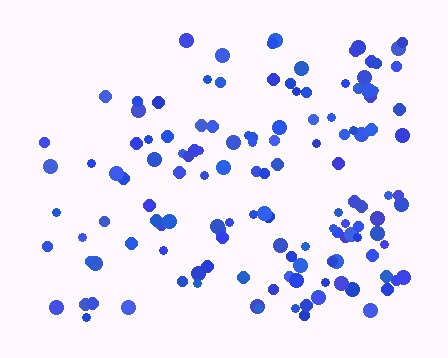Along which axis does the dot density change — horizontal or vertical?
Horizontal.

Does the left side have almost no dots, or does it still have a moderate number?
Still a moderate number, just noticeably fewer than the right.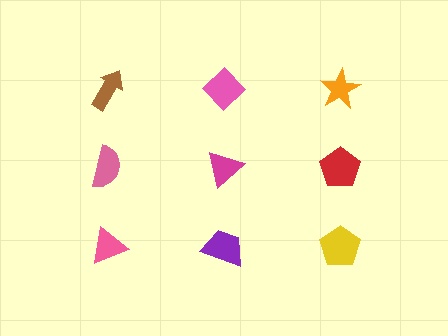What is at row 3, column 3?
A yellow pentagon.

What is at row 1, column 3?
An orange star.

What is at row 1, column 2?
A pink diamond.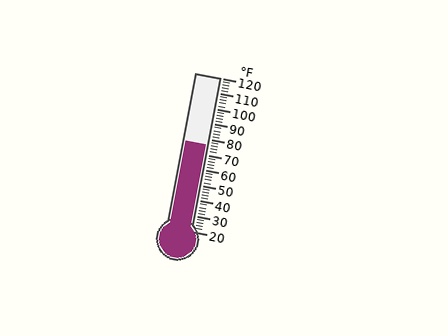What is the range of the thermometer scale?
The thermometer scale ranges from 20°F to 120°F.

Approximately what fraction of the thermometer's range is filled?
The thermometer is filled to approximately 55% of its range.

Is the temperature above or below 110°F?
The temperature is below 110°F.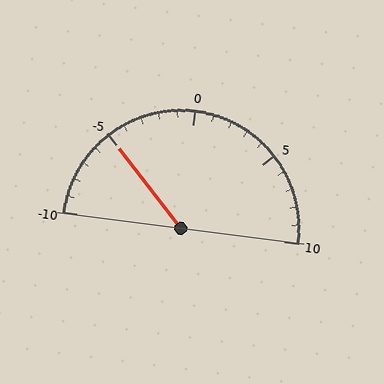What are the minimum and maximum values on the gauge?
The gauge ranges from -10 to 10.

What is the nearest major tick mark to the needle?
The nearest major tick mark is -5.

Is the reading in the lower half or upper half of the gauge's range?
The reading is in the lower half of the range (-10 to 10).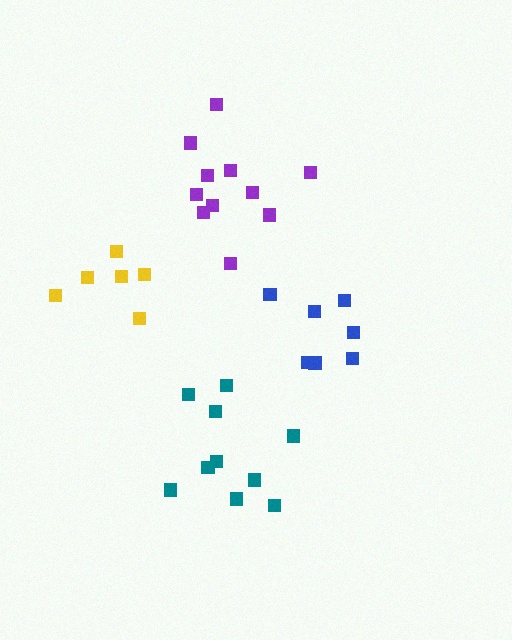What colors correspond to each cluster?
The clusters are colored: blue, teal, purple, yellow.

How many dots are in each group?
Group 1: 7 dots, Group 2: 10 dots, Group 3: 11 dots, Group 4: 6 dots (34 total).